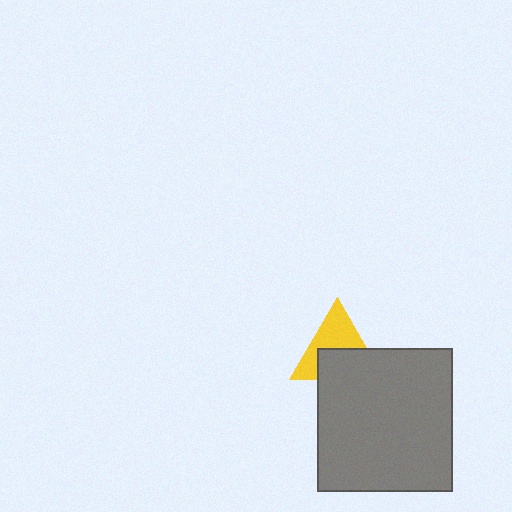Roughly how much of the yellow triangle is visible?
About half of it is visible (roughly 53%).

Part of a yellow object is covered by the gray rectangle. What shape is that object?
It is a triangle.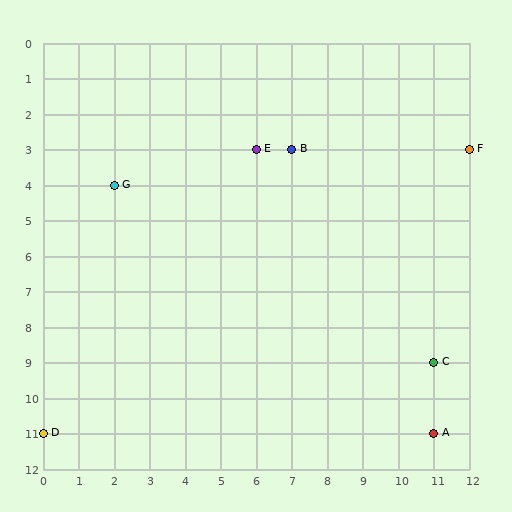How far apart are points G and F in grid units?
Points G and F are 10 columns and 1 row apart (about 10.0 grid units diagonally).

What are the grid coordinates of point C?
Point C is at grid coordinates (11, 9).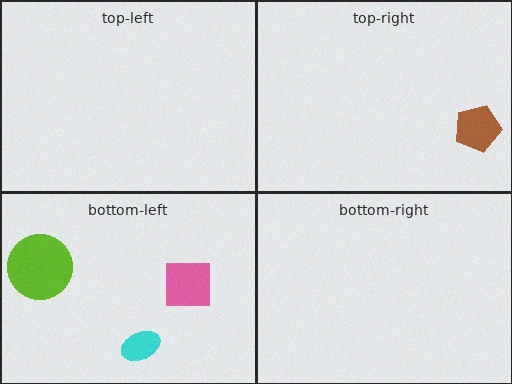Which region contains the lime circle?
The bottom-left region.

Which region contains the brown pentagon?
The top-right region.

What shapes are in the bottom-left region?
The lime circle, the cyan ellipse, the pink square.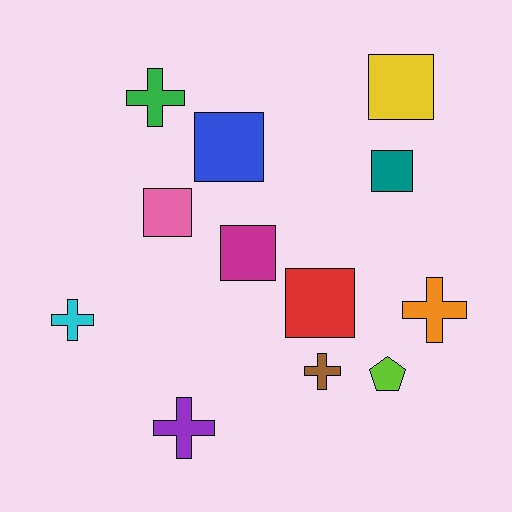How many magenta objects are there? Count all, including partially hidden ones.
There is 1 magenta object.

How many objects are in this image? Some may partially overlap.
There are 12 objects.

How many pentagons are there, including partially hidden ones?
There is 1 pentagon.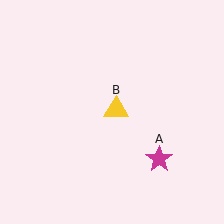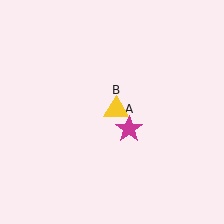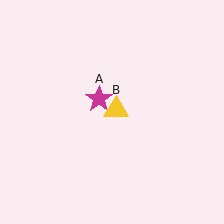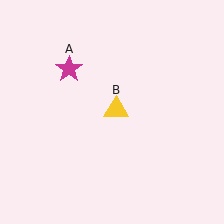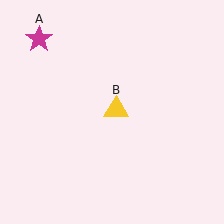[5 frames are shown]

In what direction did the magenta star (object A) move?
The magenta star (object A) moved up and to the left.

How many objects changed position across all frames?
1 object changed position: magenta star (object A).